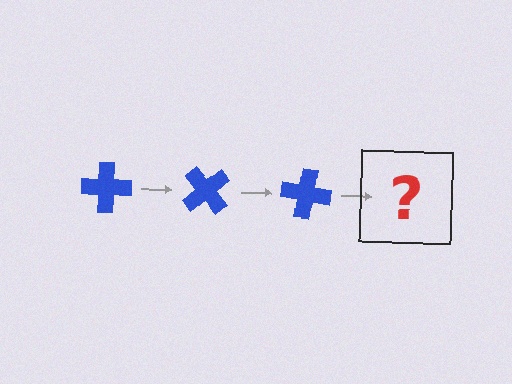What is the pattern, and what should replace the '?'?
The pattern is that the cross rotates 50 degrees each step. The '?' should be a blue cross rotated 150 degrees.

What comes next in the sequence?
The next element should be a blue cross rotated 150 degrees.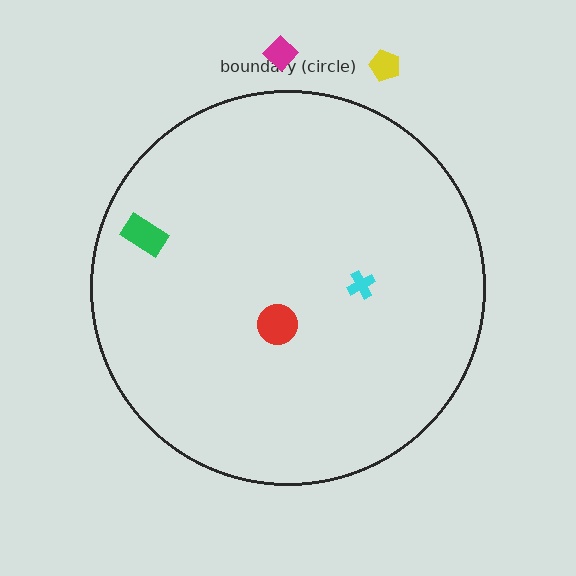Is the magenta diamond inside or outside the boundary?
Outside.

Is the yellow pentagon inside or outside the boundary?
Outside.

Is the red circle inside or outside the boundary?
Inside.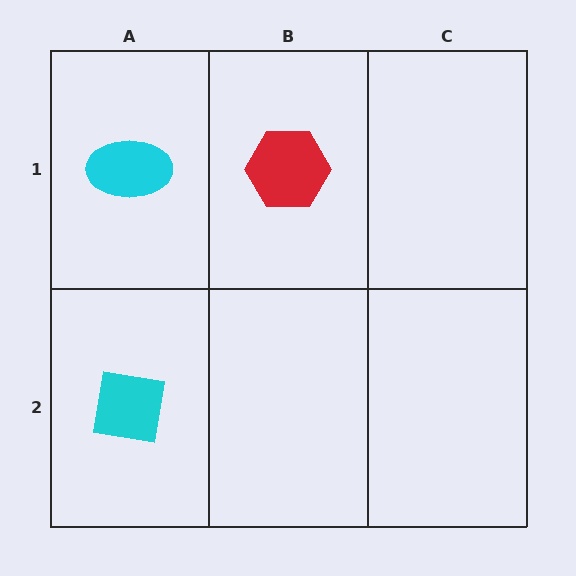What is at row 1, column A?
A cyan ellipse.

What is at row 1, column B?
A red hexagon.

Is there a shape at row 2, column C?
No, that cell is empty.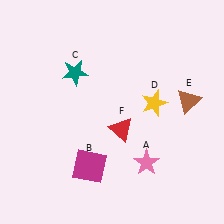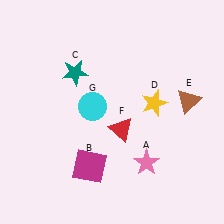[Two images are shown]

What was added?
A cyan circle (G) was added in Image 2.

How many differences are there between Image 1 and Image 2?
There is 1 difference between the two images.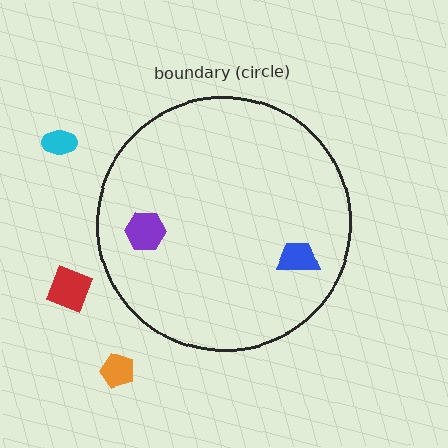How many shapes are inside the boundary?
2 inside, 3 outside.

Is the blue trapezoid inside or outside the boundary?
Inside.